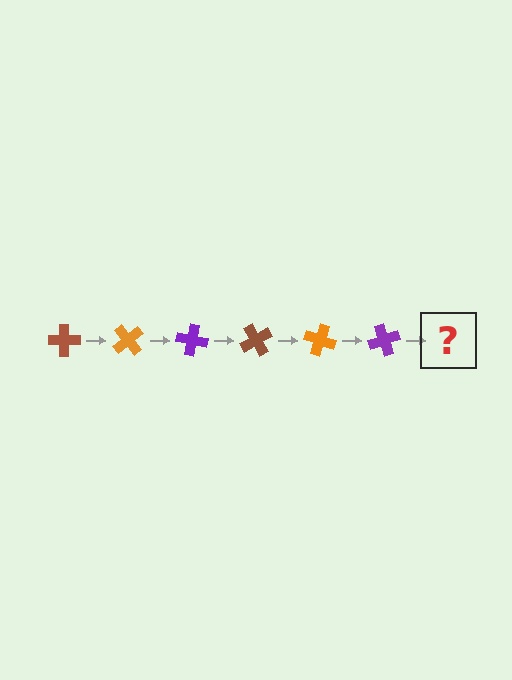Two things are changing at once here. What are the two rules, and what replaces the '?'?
The two rules are that it rotates 50 degrees each step and the color cycles through brown, orange, and purple. The '?' should be a brown cross, rotated 300 degrees from the start.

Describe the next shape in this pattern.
It should be a brown cross, rotated 300 degrees from the start.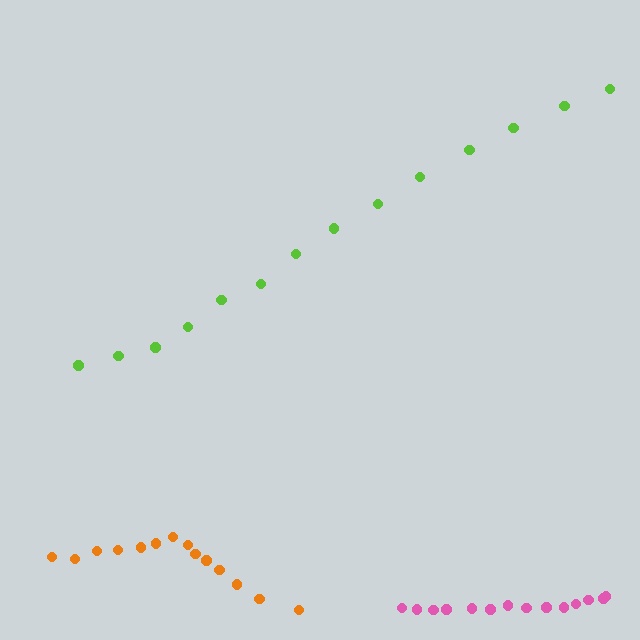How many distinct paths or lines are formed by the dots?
There are 3 distinct paths.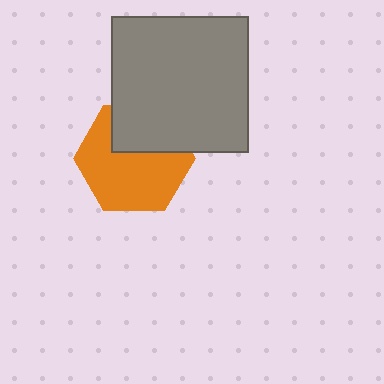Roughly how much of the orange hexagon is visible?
Most of it is visible (roughly 67%).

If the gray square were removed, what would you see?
You would see the complete orange hexagon.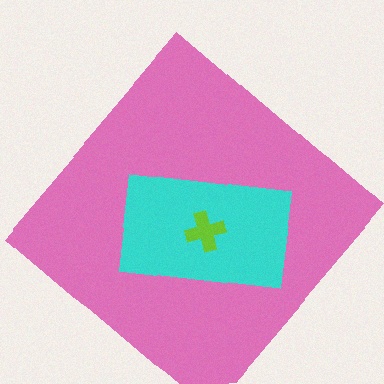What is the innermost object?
The lime cross.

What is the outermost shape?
The pink diamond.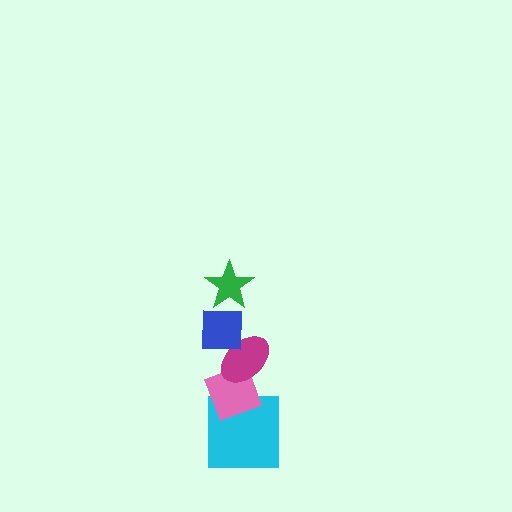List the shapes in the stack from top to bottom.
From top to bottom: the green star, the blue square, the magenta ellipse, the pink diamond, the cyan square.